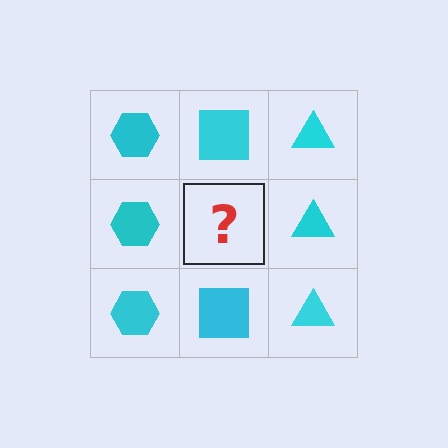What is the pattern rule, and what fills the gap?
The rule is that each column has a consistent shape. The gap should be filled with a cyan square.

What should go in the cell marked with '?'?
The missing cell should contain a cyan square.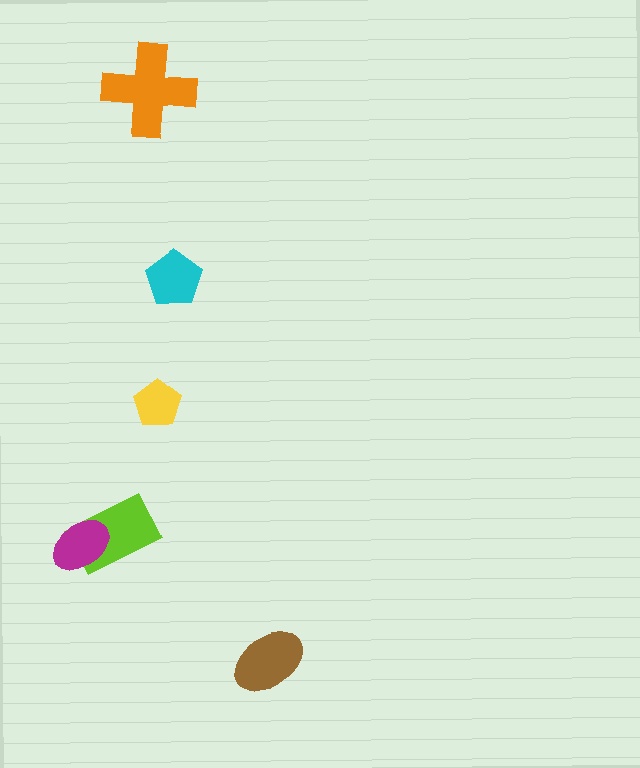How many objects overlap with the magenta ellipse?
1 object overlaps with the magenta ellipse.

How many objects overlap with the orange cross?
0 objects overlap with the orange cross.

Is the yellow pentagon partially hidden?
No, no other shape covers it.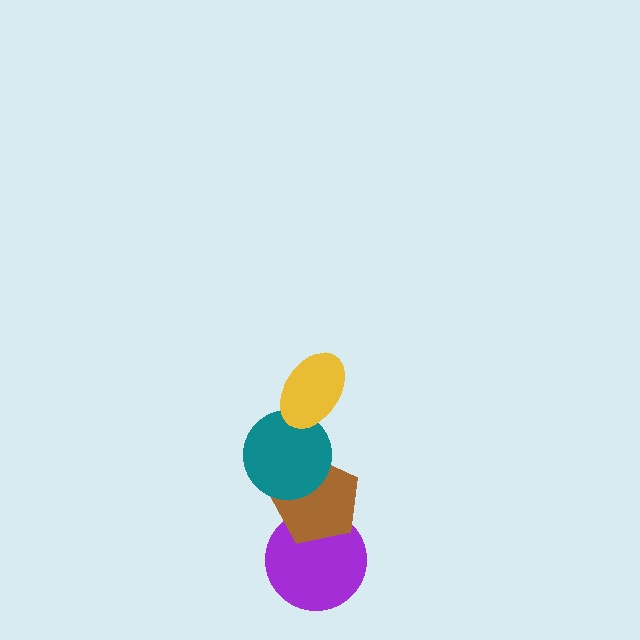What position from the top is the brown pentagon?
The brown pentagon is 3rd from the top.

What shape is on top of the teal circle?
The yellow ellipse is on top of the teal circle.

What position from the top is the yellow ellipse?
The yellow ellipse is 1st from the top.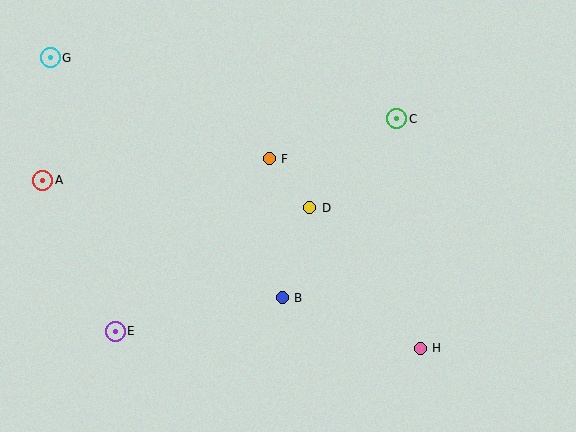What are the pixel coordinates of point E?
Point E is at (115, 331).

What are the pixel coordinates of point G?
Point G is at (50, 58).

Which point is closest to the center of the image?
Point D at (310, 208) is closest to the center.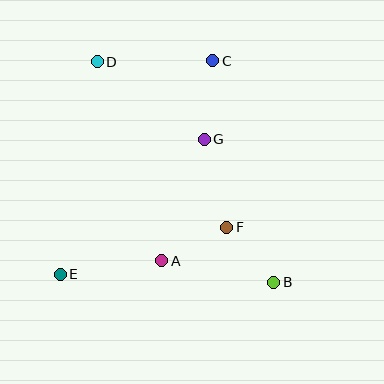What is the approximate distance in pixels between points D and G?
The distance between D and G is approximately 132 pixels.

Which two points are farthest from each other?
Points B and D are farthest from each other.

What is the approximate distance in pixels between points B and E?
The distance between B and E is approximately 214 pixels.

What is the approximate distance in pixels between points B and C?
The distance between B and C is approximately 230 pixels.